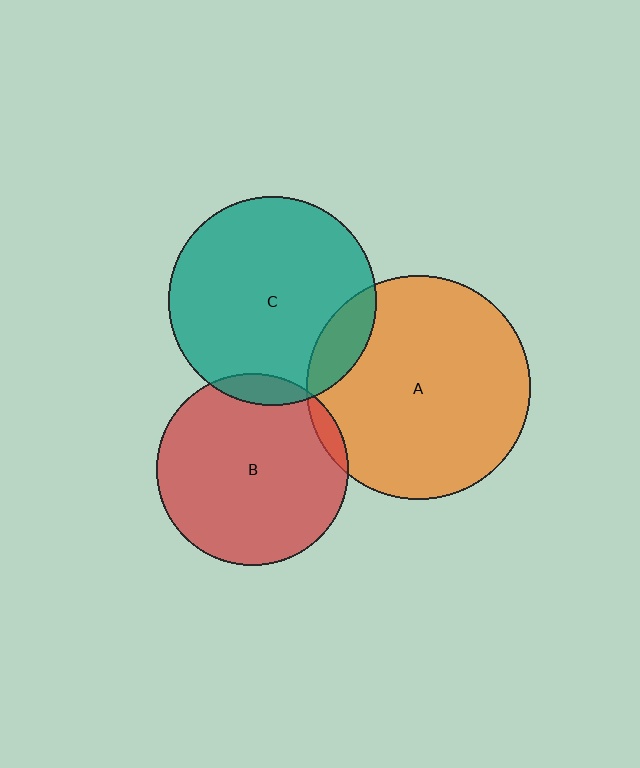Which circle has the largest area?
Circle A (orange).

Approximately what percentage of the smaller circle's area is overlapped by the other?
Approximately 15%.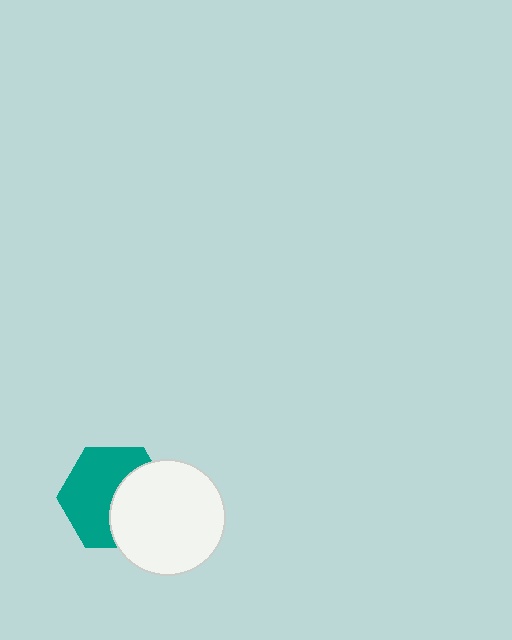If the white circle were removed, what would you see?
You would see the complete teal hexagon.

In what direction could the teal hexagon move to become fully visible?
The teal hexagon could move left. That would shift it out from behind the white circle entirely.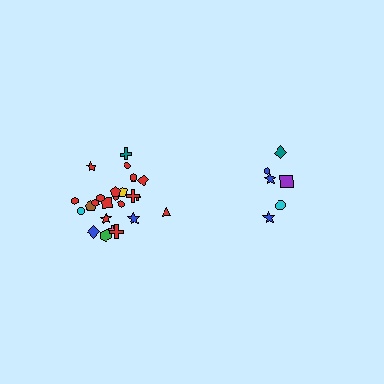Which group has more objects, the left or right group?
The left group.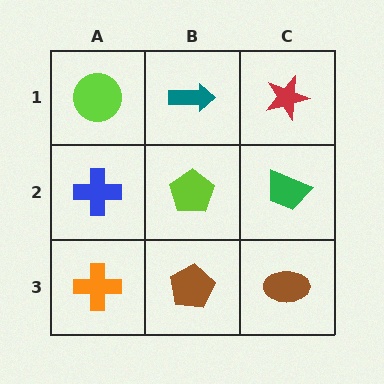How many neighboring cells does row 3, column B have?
3.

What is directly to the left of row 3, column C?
A brown pentagon.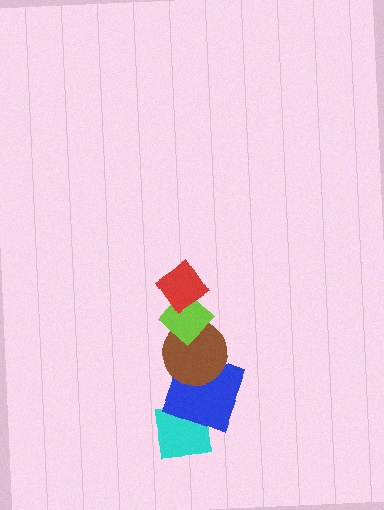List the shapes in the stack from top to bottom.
From top to bottom: the red diamond, the lime diamond, the brown circle, the blue square, the cyan square.